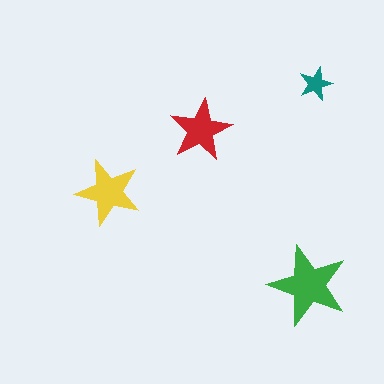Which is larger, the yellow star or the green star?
The green one.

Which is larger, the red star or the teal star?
The red one.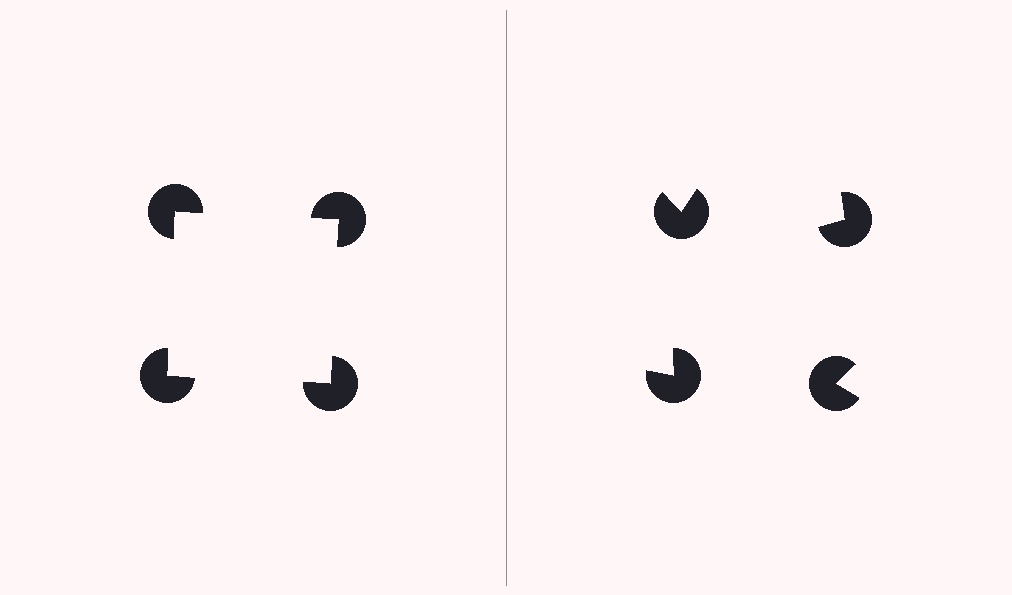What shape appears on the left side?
An illusory square.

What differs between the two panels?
The pac-man discs are positioned identically on both sides; only the wedge orientations differ. On the left they align to a square; on the right they are misaligned.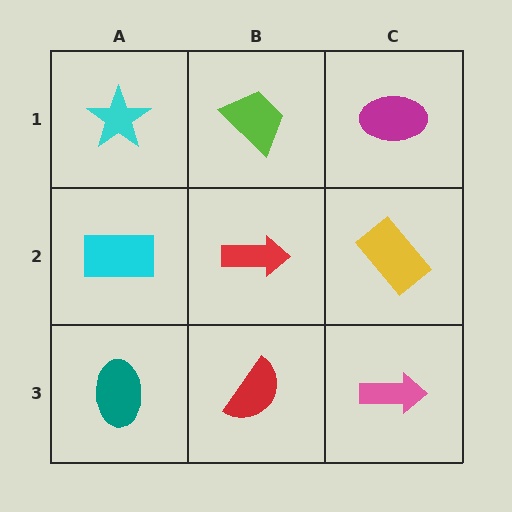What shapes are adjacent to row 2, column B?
A lime trapezoid (row 1, column B), a red semicircle (row 3, column B), a cyan rectangle (row 2, column A), a yellow rectangle (row 2, column C).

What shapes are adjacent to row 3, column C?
A yellow rectangle (row 2, column C), a red semicircle (row 3, column B).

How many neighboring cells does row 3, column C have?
2.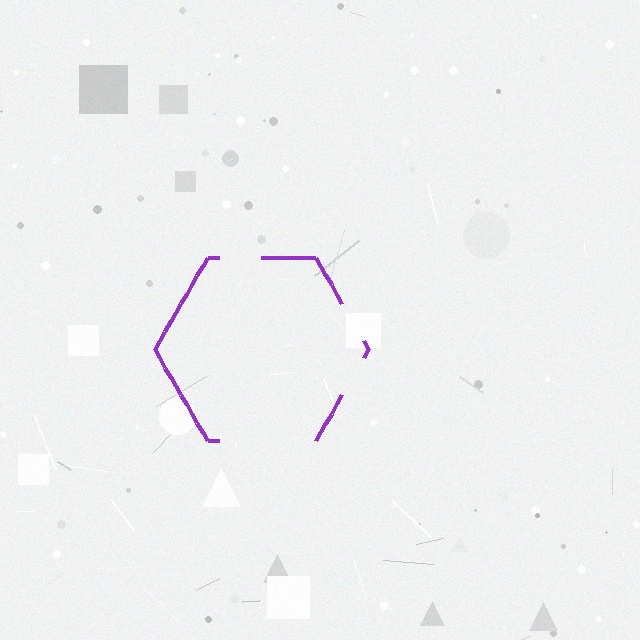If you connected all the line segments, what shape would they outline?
They would outline a hexagon.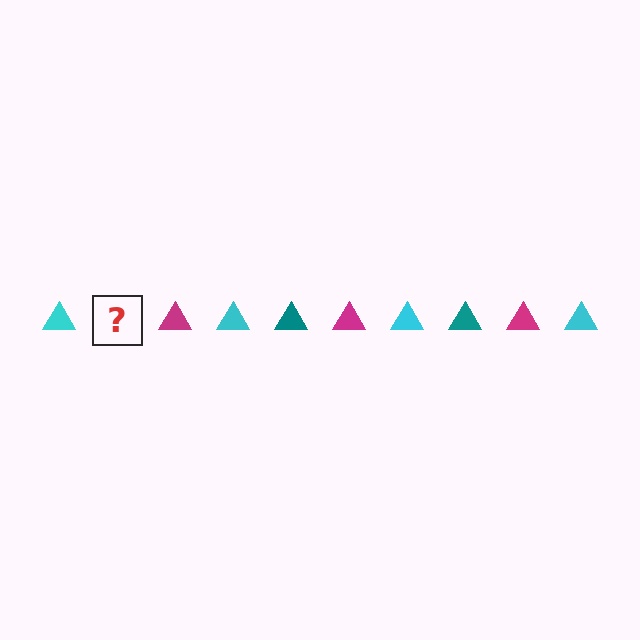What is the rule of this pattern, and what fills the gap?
The rule is that the pattern cycles through cyan, teal, magenta triangles. The gap should be filled with a teal triangle.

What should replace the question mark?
The question mark should be replaced with a teal triangle.